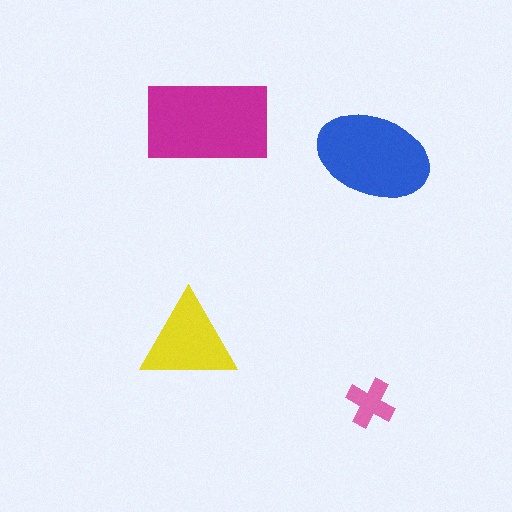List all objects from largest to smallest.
The magenta rectangle, the blue ellipse, the yellow triangle, the pink cross.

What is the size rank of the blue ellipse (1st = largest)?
2nd.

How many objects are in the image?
There are 4 objects in the image.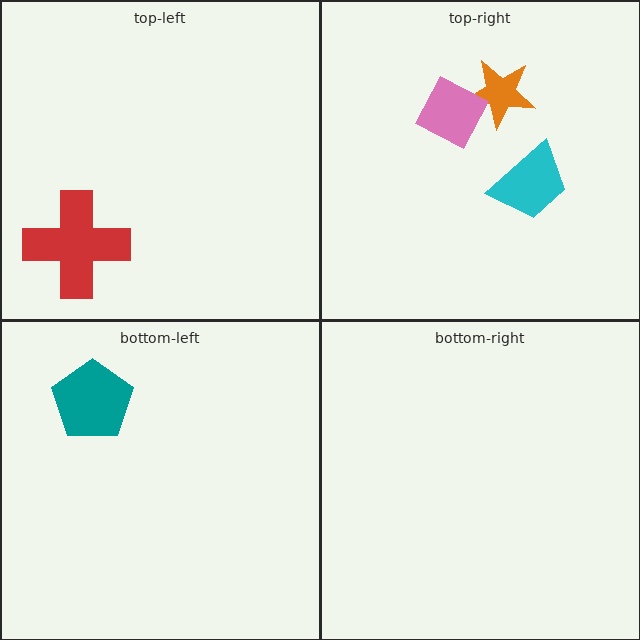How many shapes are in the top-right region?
3.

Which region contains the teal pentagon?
The bottom-left region.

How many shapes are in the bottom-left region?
1.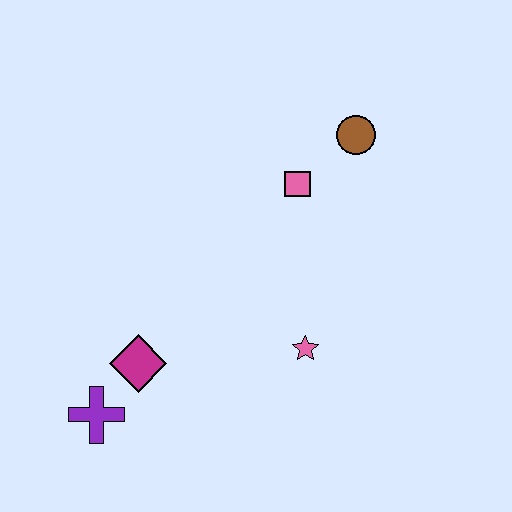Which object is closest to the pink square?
The brown circle is closest to the pink square.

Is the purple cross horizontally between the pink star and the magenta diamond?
No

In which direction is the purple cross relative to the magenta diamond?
The purple cross is below the magenta diamond.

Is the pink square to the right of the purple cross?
Yes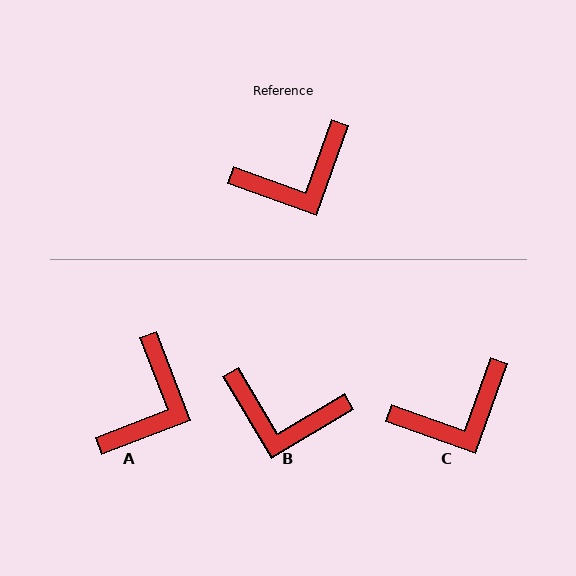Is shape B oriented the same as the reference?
No, it is off by about 39 degrees.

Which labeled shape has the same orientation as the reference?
C.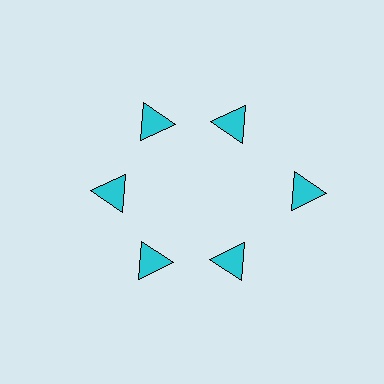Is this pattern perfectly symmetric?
No. The 6 cyan triangles are arranged in a ring, but one element near the 3 o'clock position is pushed outward from the center, breaking the 6-fold rotational symmetry.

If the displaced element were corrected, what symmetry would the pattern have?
It would have 6-fold rotational symmetry — the pattern would map onto itself every 60 degrees.